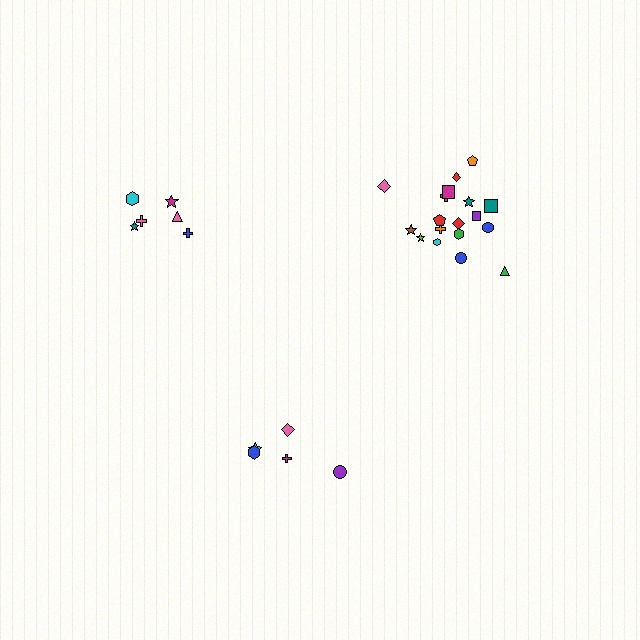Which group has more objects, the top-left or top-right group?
The top-right group.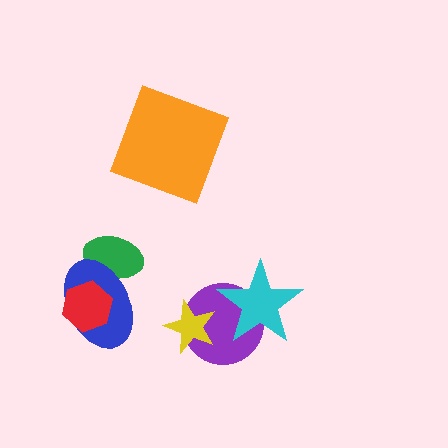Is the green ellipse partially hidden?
Yes, it is partially covered by another shape.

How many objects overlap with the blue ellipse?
2 objects overlap with the blue ellipse.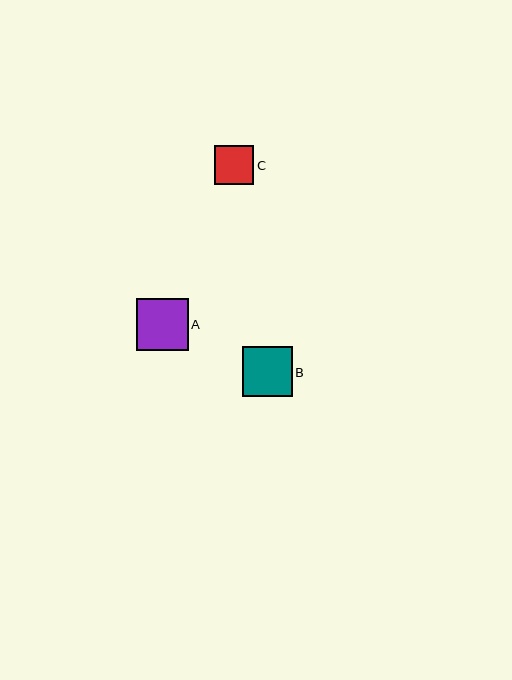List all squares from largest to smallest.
From largest to smallest: A, B, C.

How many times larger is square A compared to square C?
Square A is approximately 1.3 times the size of square C.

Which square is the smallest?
Square C is the smallest with a size of approximately 39 pixels.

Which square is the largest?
Square A is the largest with a size of approximately 51 pixels.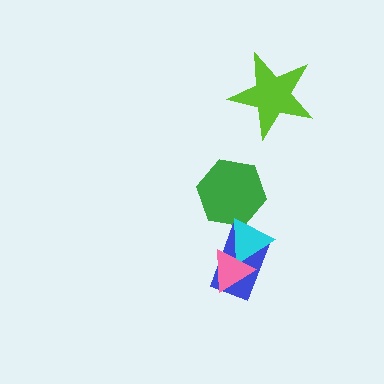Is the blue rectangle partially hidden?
Yes, it is partially covered by another shape.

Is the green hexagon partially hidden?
Yes, it is partially covered by another shape.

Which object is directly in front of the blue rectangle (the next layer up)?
The cyan triangle is directly in front of the blue rectangle.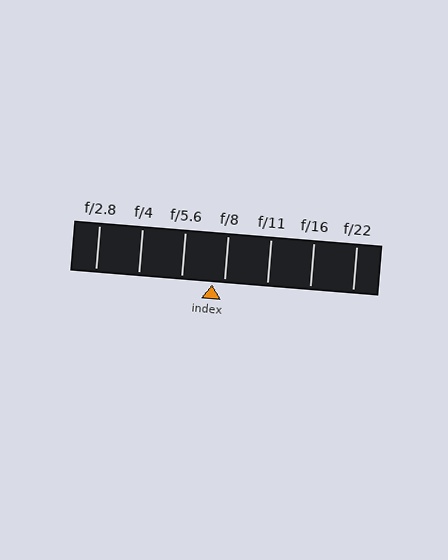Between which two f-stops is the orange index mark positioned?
The index mark is between f/5.6 and f/8.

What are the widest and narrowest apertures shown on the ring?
The widest aperture shown is f/2.8 and the narrowest is f/22.